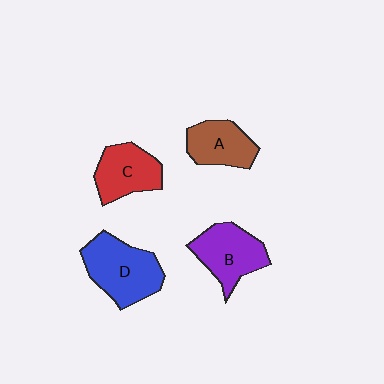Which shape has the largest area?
Shape D (blue).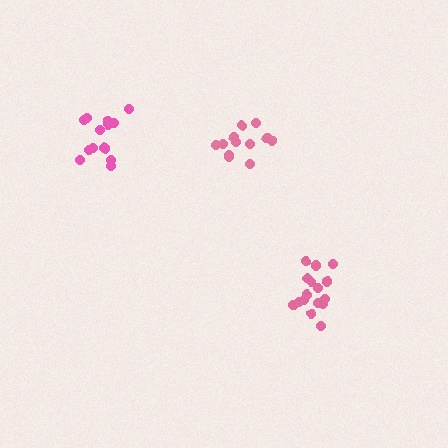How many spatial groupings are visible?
There are 3 spatial groupings.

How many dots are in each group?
Group 1: 14 dots, Group 2: 16 dots, Group 3: 12 dots (42 total).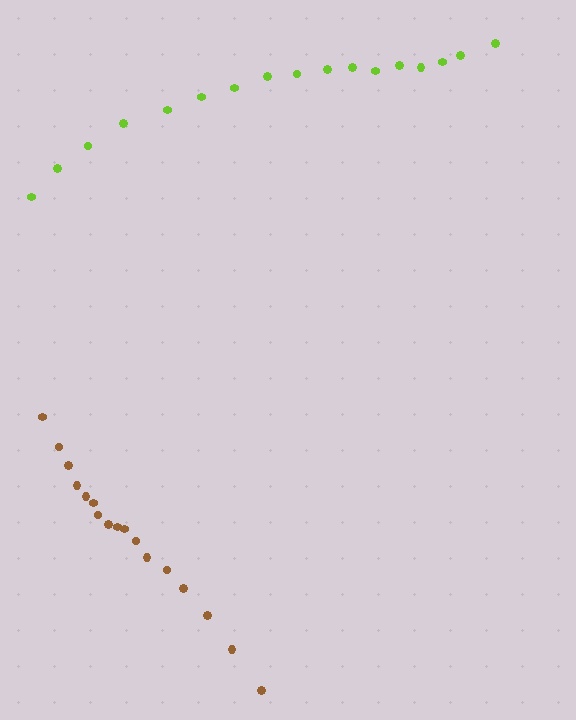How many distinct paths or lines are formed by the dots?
There are 2 distinct paths.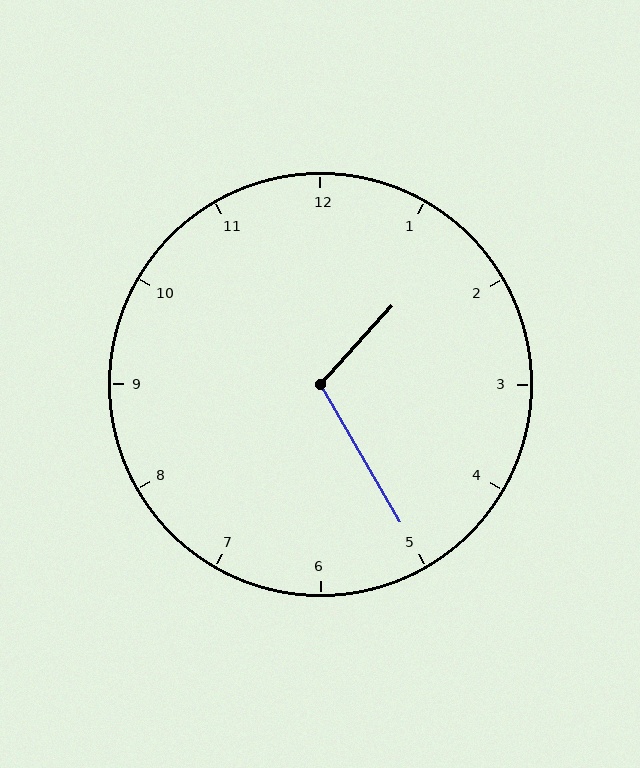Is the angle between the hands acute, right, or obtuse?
It is obtuse.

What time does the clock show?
1:25.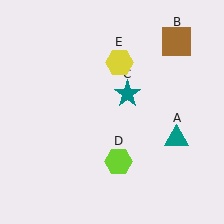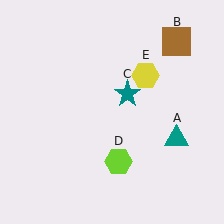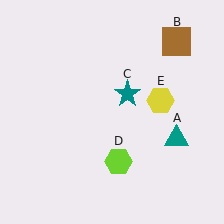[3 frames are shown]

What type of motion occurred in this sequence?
The yellow hexagon (object E) rotated clockwise around the center of the scene.